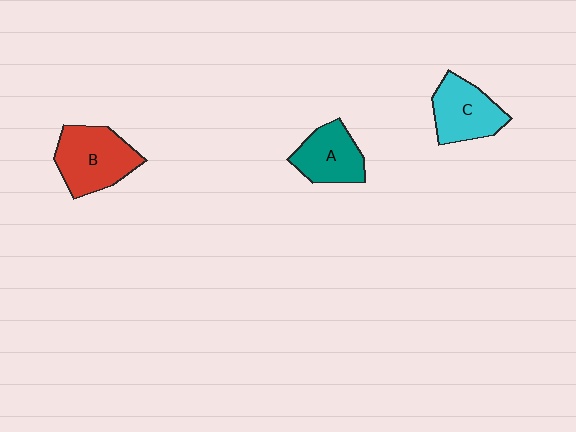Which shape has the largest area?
Shape B (red).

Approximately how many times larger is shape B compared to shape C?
Approximately 1.2 times.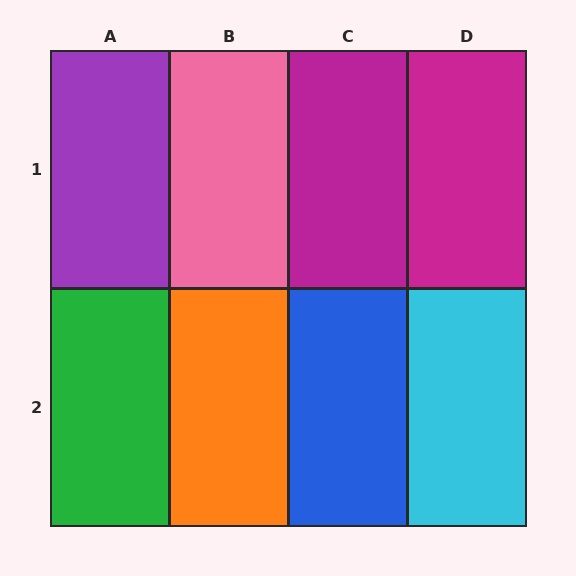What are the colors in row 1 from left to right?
Purple, pink, magenta, magenta.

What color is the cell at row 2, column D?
Cyan.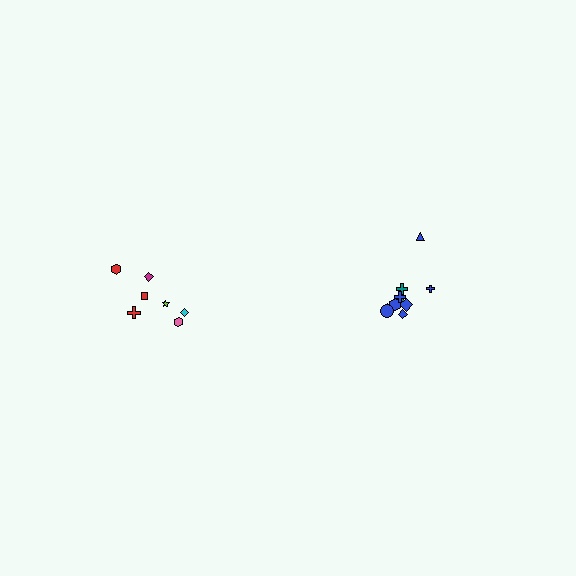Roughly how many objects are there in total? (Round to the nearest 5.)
Roughly 15 objects in total.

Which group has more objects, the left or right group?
The right group.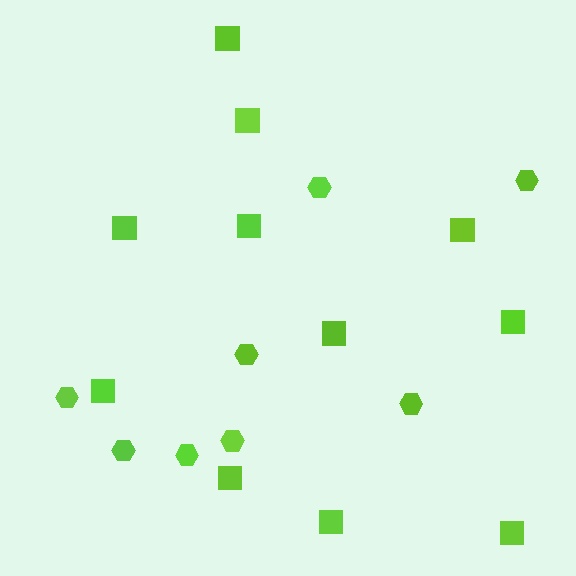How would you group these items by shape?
There are 2 groups: one group of squares (11) and one group of hexagons (8).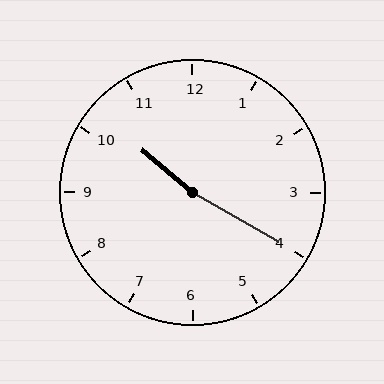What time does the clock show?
10:20.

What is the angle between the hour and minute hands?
Approximately 170 degrees.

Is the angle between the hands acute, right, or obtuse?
It is obtuse.